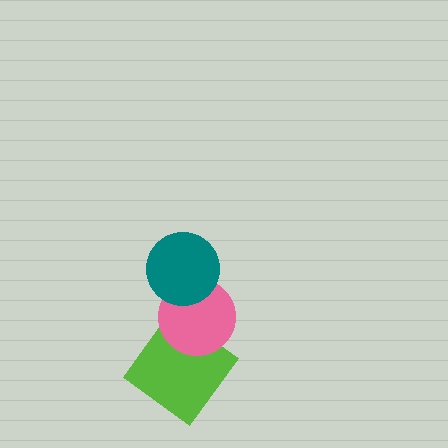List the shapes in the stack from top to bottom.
From top to bottom: the teal circle, the pink circle, the lime diamond.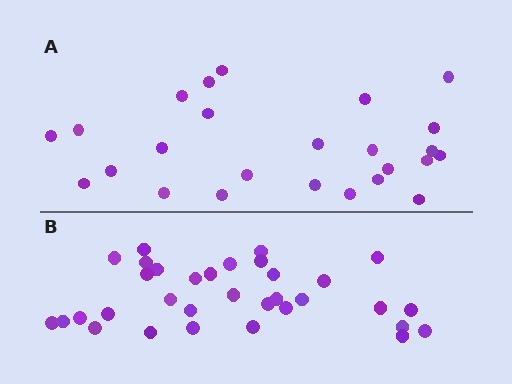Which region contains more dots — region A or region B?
Region B (the bottom region) has more dots.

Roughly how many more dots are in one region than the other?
Region B has roughly 8 or so more dots than region A.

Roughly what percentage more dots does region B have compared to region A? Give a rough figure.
About 30% more.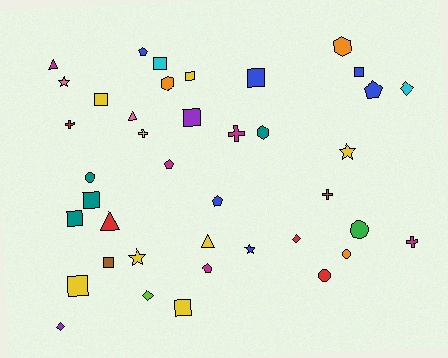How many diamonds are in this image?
There are 4 diamonds.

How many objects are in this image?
There are 40 objects.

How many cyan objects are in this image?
There are 2 cyan objects.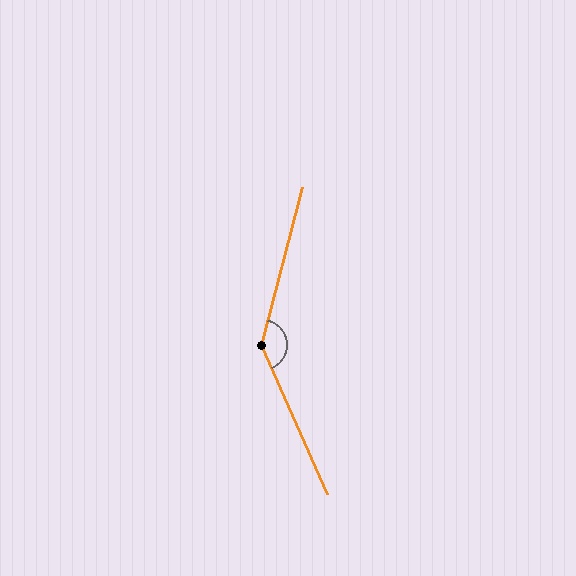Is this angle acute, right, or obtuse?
It is obtuse.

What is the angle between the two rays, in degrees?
Approximately 142 degrees.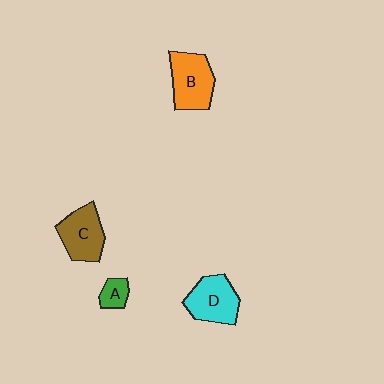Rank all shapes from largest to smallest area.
From largest to smallest: B (orange), D (cyan), C (brown), A (green).